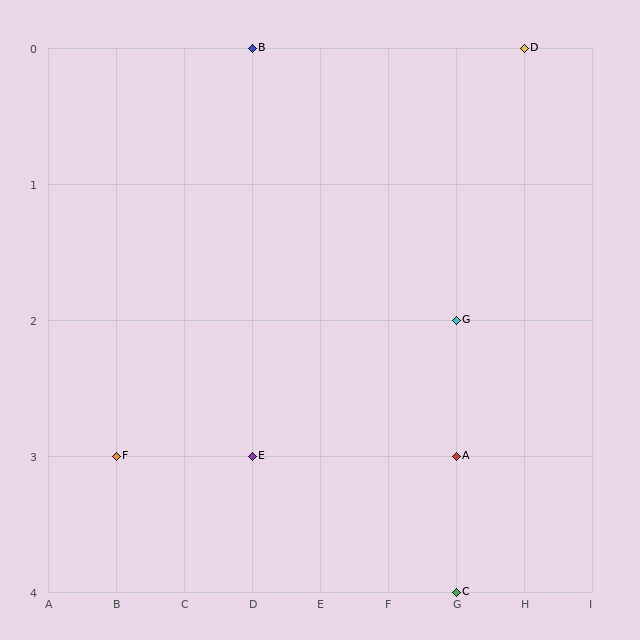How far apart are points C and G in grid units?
Points C and G are 2 rows apart.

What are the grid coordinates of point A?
Point A is at grid coordinates (G, 3).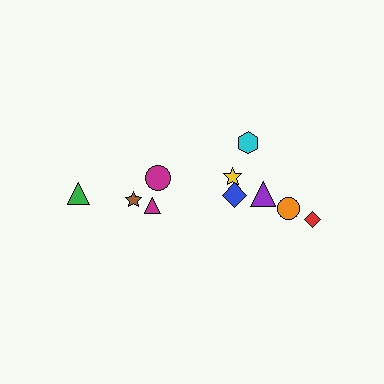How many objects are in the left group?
There are 4 objects.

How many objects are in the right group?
There are 6 objects.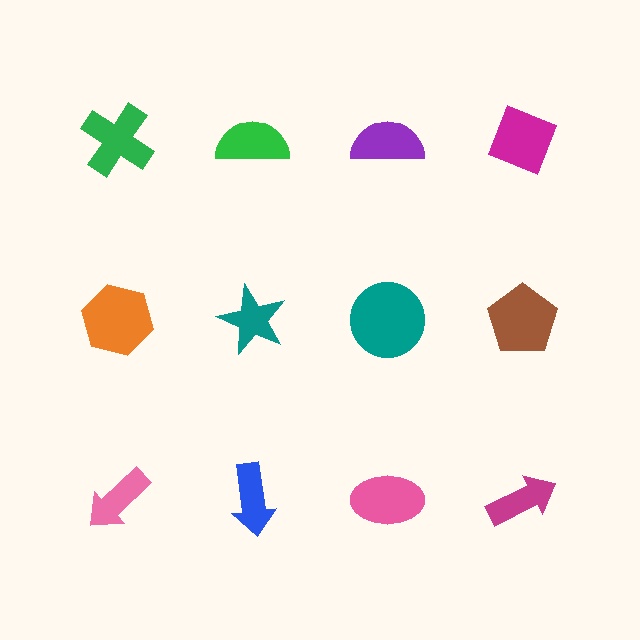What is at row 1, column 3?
A purple semicircle.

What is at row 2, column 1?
An orange hexagon.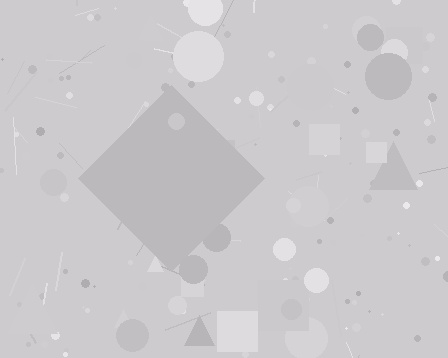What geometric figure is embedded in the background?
A diamond is embedded in the background.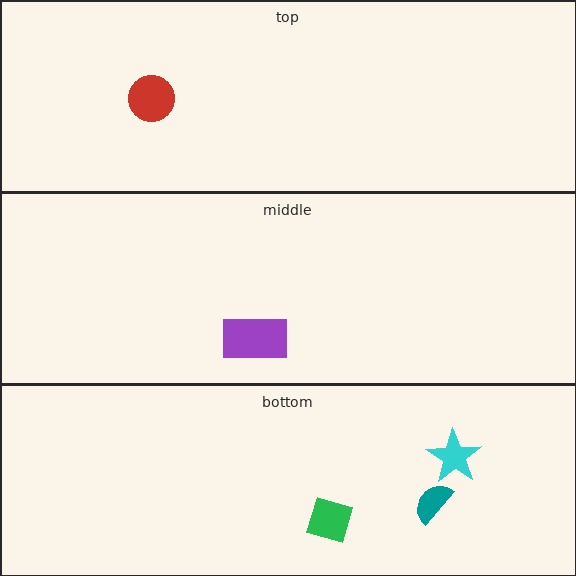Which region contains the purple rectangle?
The middle region.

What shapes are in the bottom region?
The teal semicircle, the cyan star, the green diamond.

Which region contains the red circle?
The top region.